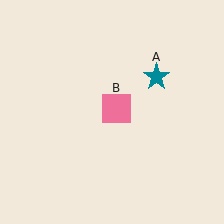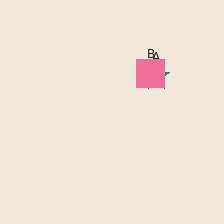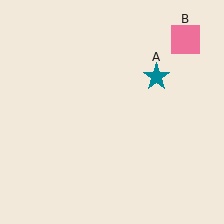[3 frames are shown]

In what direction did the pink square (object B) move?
The pink square (object B) moved up and to the right.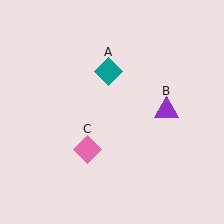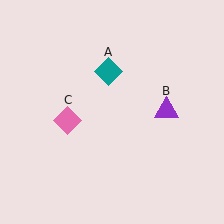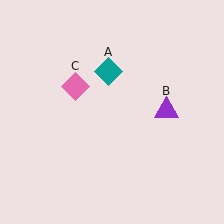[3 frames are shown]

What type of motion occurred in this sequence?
The pink diamond (object C) rotated clockwise around the center of the scene.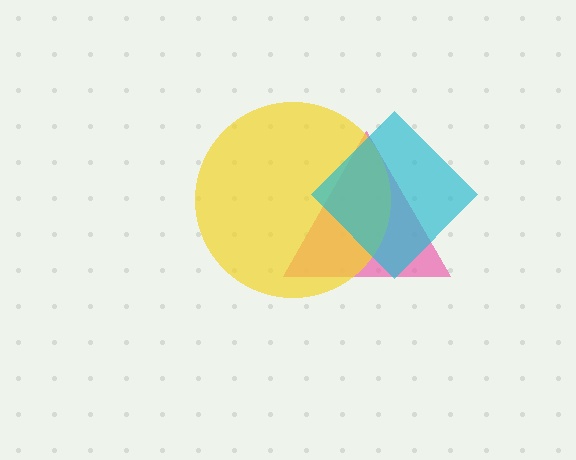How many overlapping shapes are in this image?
There are 3 overlapping shapes in the image.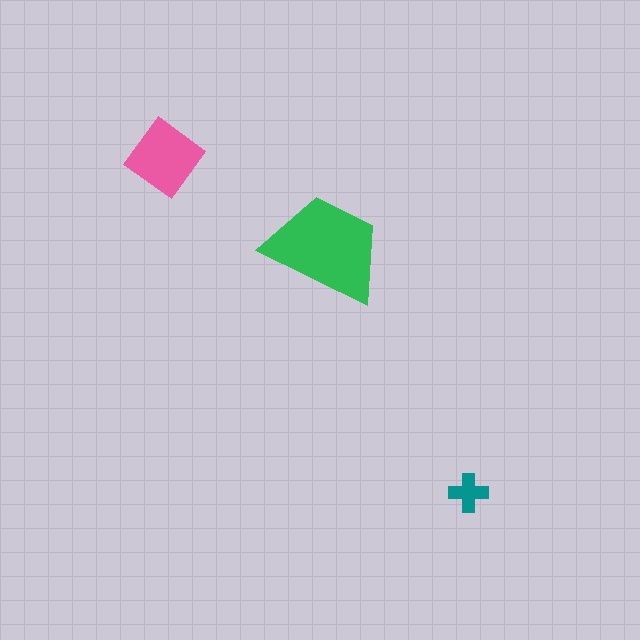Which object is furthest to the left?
The pink diamond is leftmost.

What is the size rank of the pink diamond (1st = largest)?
2nd.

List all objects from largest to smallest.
The green trapezoid, the pink diamond, the teal cross.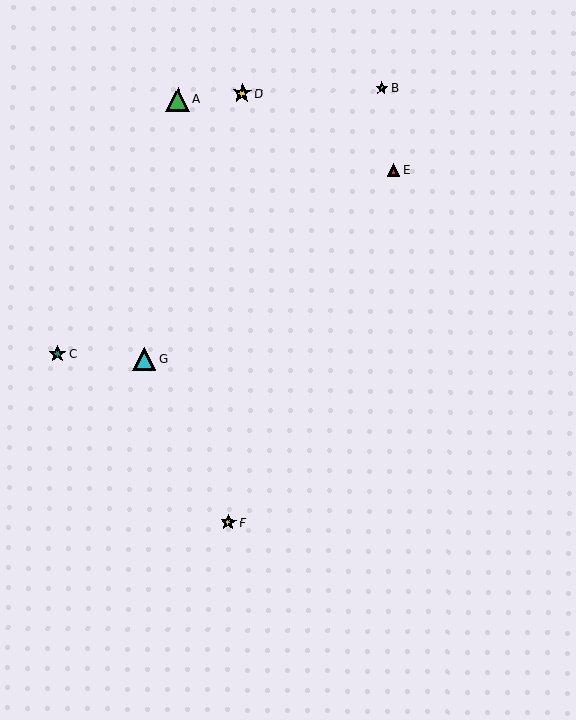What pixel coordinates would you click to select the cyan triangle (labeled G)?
Click at (144, 359) to select the cyan triangle G.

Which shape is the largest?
The green triangle (labeled A) is the largest.